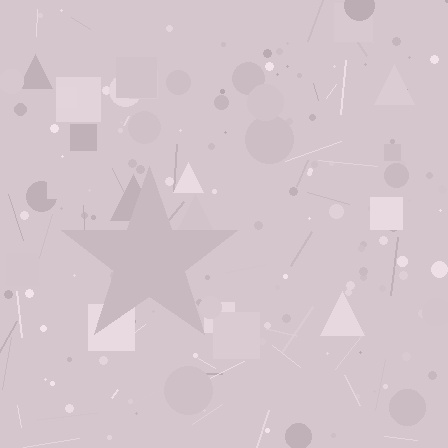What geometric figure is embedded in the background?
A star is embedded in the background.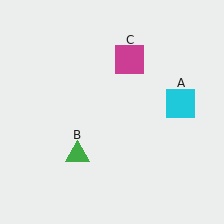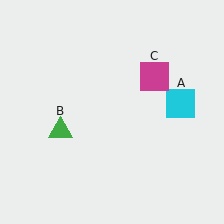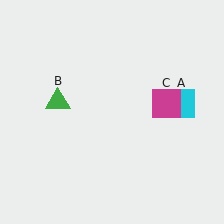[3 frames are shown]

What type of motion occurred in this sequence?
The green triangle (object B), magenta square (object C) rotated clockwise around the center of the scene.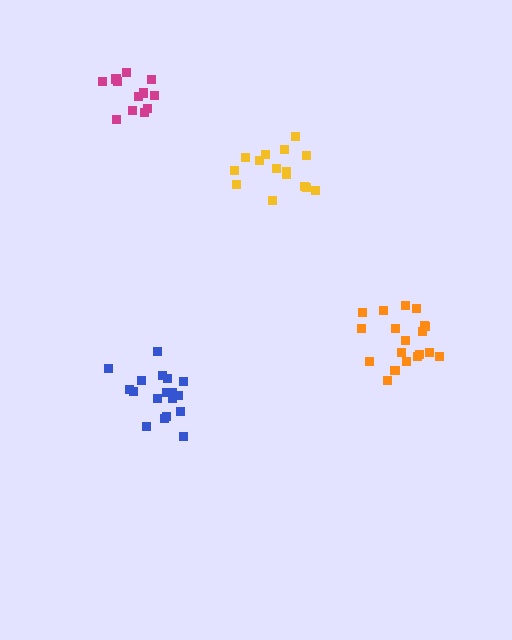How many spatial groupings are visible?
There are 4 spatial groupings.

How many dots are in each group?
Group 1: 13 dots, Group 2: 18 dots, Group 3: 19 dots, Group 4: 15 dots (65 total).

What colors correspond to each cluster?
The clusters are colored: magenta, blue, orange, yellow.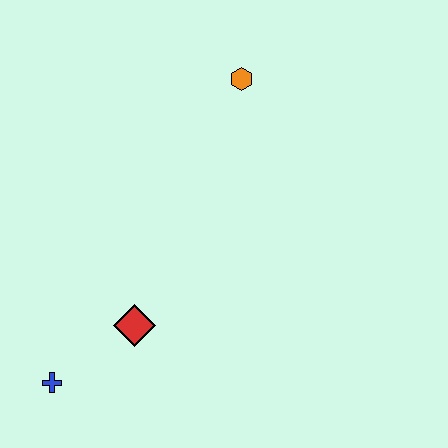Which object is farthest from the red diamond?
The orange hexagon is farthest from the red diamond.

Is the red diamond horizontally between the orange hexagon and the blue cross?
Yes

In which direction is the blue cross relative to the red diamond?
The blue cross is to the left of the red diamond.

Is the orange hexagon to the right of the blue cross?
Yes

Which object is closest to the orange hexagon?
The red diamond is closest to the orange hexagon.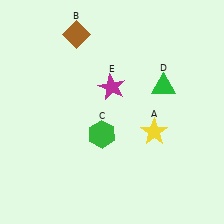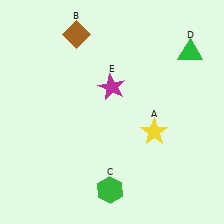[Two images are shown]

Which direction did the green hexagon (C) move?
The green hexagon (C) moved down.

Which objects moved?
The objects that moved are: the green hexagon (C), the green triangle (D).